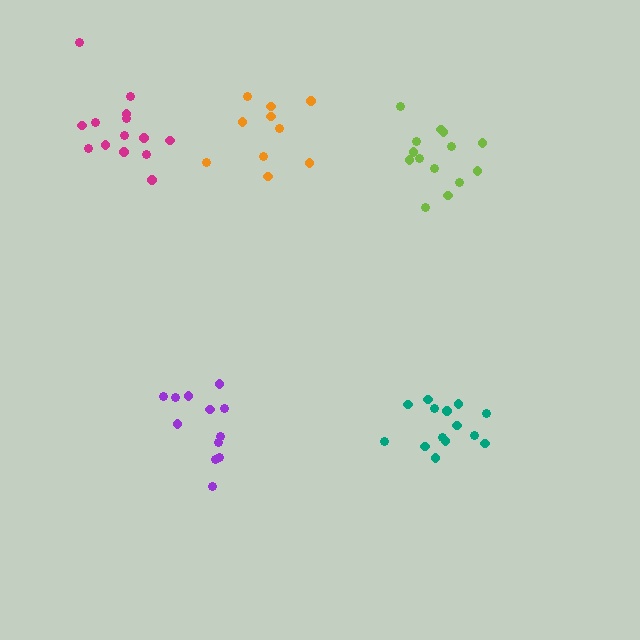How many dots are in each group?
Group 1: 14 dots, Group 2: 12 dots, Group 3: 14 dots, Group 4: 10 dots, Group 5: 14 dots (64 total).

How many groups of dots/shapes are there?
There are 5 groups.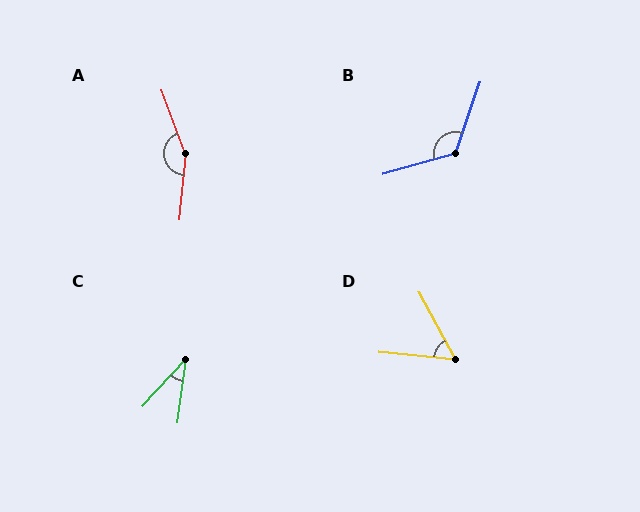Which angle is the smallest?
C, at approximately 35 degrees.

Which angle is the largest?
A, at approximately 154 degrees.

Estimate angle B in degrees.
Approximately 124 degrees.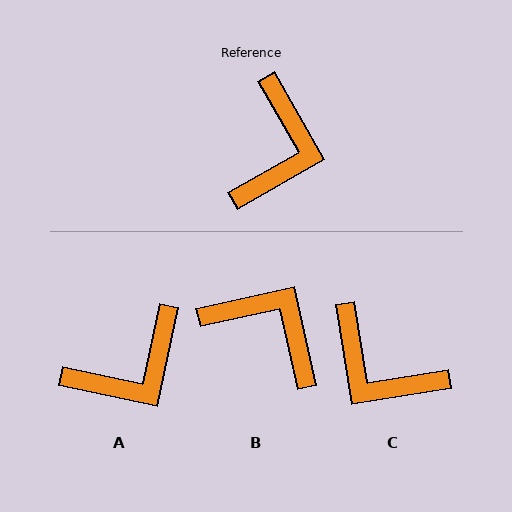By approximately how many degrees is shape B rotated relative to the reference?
Approximately 72 degrees counter-clockwise.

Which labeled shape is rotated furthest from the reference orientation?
C, about 111 degrees away.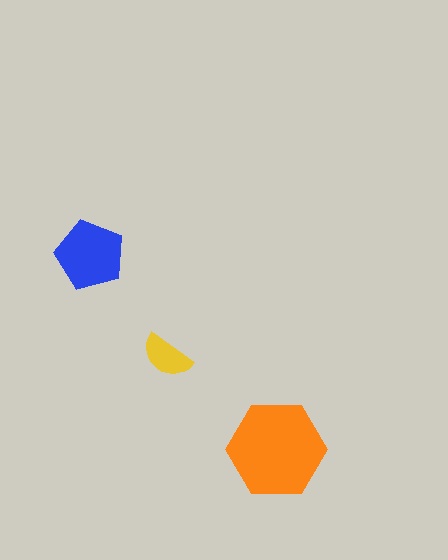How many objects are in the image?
There are 3 objects in the image.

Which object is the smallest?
The yellow semicircle.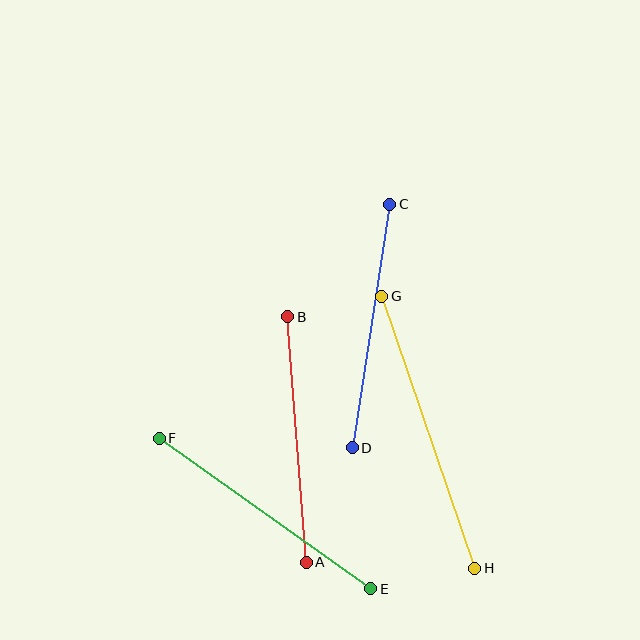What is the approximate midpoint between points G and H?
The midpoint is at approximately (428, 432) pixels.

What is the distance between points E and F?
The distance is approximately 260 pixels.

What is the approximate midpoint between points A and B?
The midpoint is at approximately (297, 440) pixels.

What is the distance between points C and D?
The distance is approximately 247 pixels.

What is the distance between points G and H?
The distance is approximately 288 pixels.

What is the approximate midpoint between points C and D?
The midpoint is at approximately (371, 326) pixels.